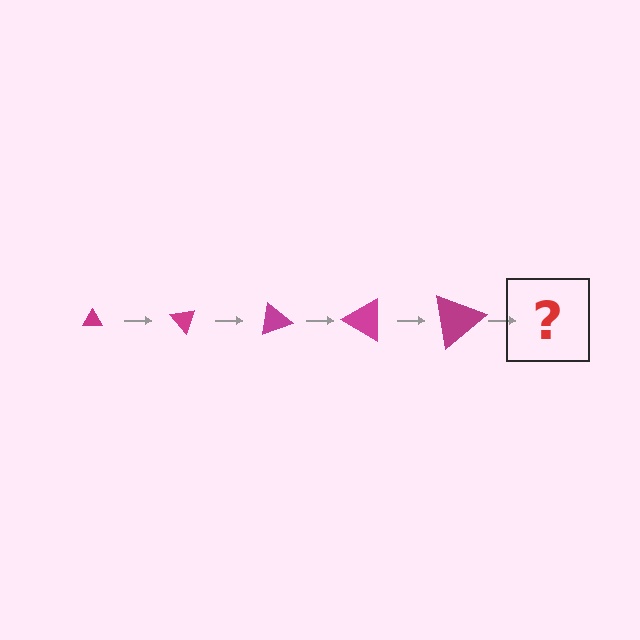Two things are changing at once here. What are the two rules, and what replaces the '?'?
The two rules are that the triangle grows larger each step and it rotates 50 degrees each step. The '?' should be a triangle, larger than the previous one and rotated 250 degrees from the start.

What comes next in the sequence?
The next element should be a triangle, larger than the previous one and rotated 250 degrees from the start.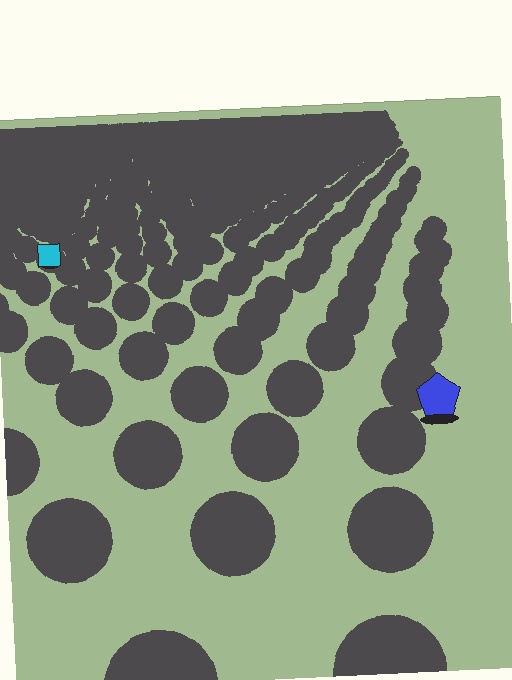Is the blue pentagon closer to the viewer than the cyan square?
Yes. The blue pentagon is closer — you can tell from the texture gradient: the ground texture is coarser near it.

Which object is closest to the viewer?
The blue pentagon is closest. The texture marks near it are larger and more spread out.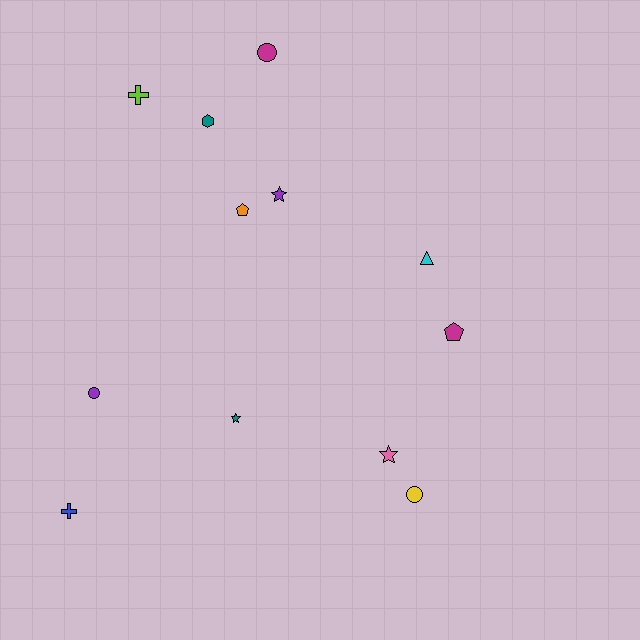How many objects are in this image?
There are 12 objects.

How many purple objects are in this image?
There are 2 purple objects.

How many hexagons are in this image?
There is 1 hexagon.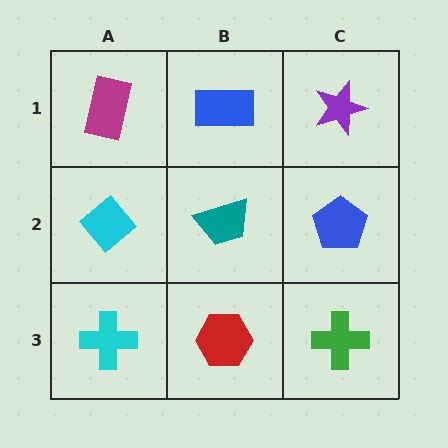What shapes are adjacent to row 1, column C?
A blue pentagon (row 2, column C), a blue rectangle (row 1, column B).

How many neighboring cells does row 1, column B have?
3.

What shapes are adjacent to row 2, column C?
A purple star (row 1, column C), a green cross (row 3, column C), a teal trapezoid (row 2, column B).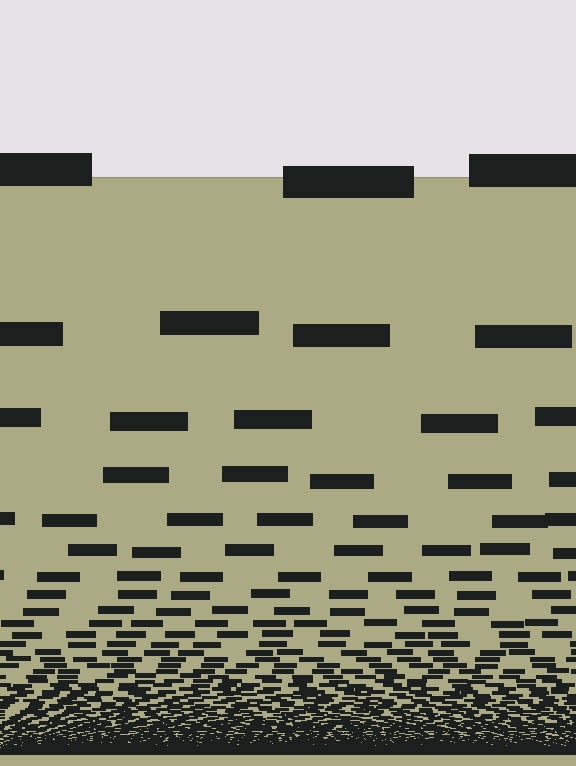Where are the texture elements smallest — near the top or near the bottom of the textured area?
Near the bottom.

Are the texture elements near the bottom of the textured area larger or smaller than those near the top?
Smaller. The gradient is inverted — elements near the bottom are smaller and denser.